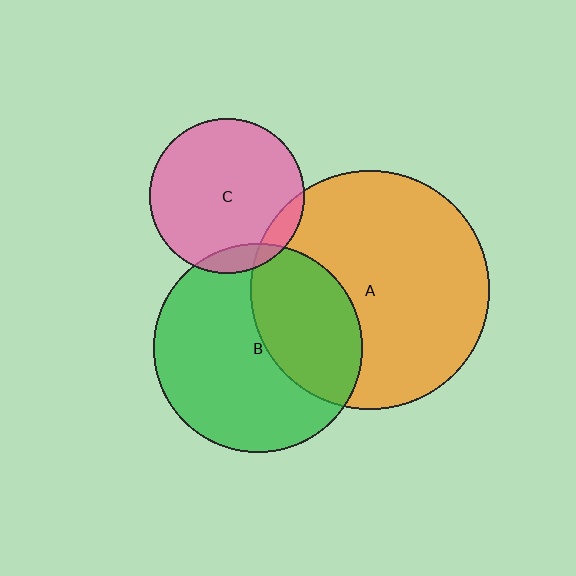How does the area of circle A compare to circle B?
Approximately 1.3 times.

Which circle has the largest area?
Circle A (orange).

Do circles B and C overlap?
Yes.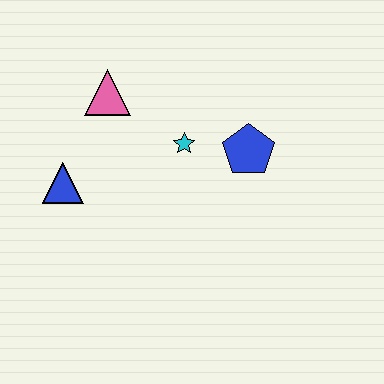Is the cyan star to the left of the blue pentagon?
Yes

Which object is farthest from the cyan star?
The blue triangle is farthest from the cyan star.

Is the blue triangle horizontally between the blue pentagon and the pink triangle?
No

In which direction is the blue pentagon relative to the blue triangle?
The blue pentagon is to the right of the blue triangle.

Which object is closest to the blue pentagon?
The cyan star is closest to the blue pentagon.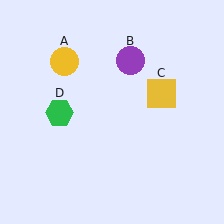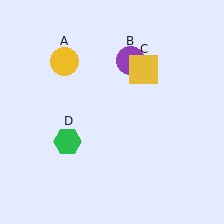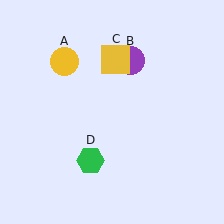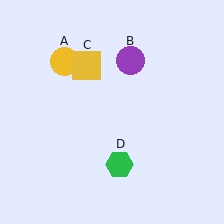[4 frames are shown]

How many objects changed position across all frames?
2 objects changed position: yellow square (object C), green hexagon (object D).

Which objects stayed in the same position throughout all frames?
Yellow circle (object A) and purple circle (object B) remained stationary.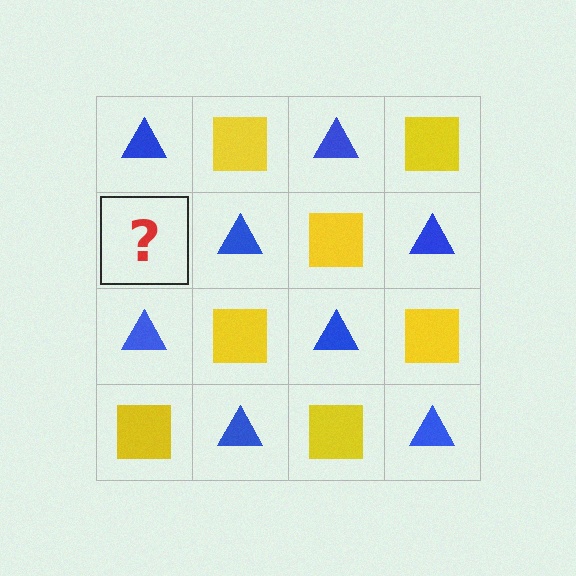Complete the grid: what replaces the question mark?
The question mark should be replaced with a yellow square.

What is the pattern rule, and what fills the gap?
The rule is that it alternates blue triangle and yellow square in a checkerboard pattern. The gap should be filled with a yellow square.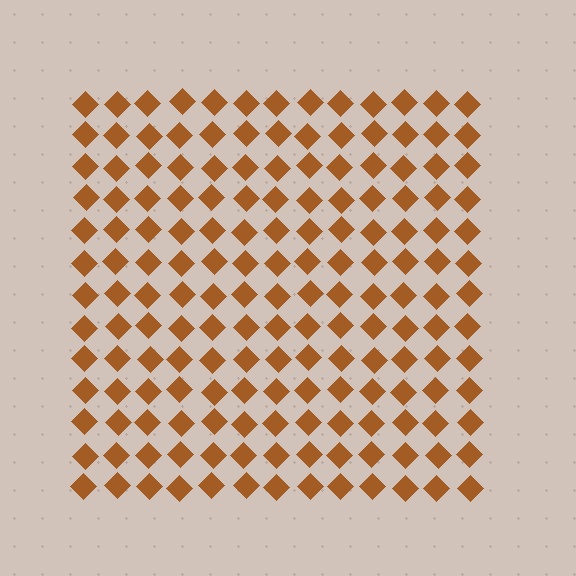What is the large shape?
The large shape is a square.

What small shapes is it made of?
It is made of small diamonds.